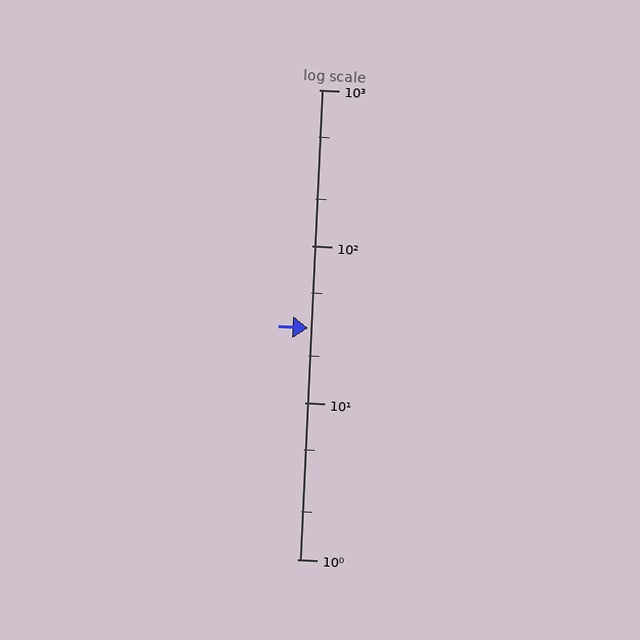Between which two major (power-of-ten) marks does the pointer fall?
The pointer is between 10 and 100.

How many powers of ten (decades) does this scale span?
The scale spans 3 decades, from 1 to 1000.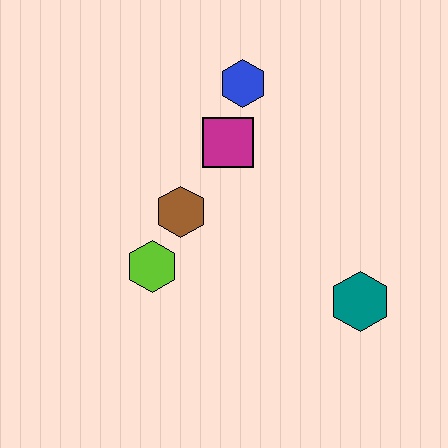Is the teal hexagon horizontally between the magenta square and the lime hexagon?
No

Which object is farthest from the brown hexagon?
The teal hexagon is farthest from the brown hexagon.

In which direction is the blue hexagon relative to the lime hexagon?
The blue hexagon is above the lime hexagon.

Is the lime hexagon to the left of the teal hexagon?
Yes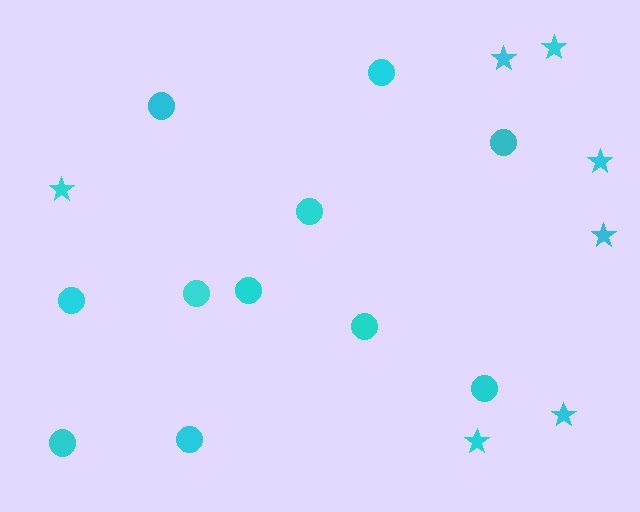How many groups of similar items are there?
There are 2 groups: one group of circles (11) and one group of stars (7).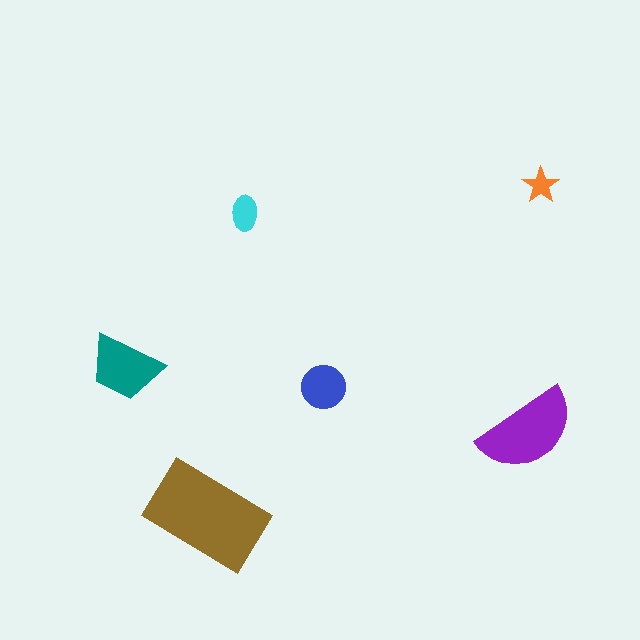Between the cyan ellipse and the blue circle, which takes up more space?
The blue circle.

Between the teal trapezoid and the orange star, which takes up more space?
The teal trapezoid.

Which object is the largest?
The brown rectangle.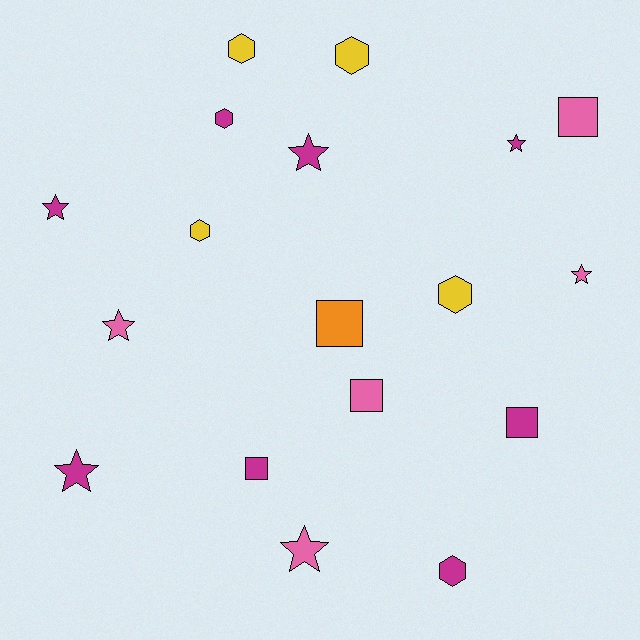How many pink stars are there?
There are 3 pink stars.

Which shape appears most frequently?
Star, with 7 objects.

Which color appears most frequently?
Magenta, with 8 objects.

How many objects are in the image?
There are 18 objects.